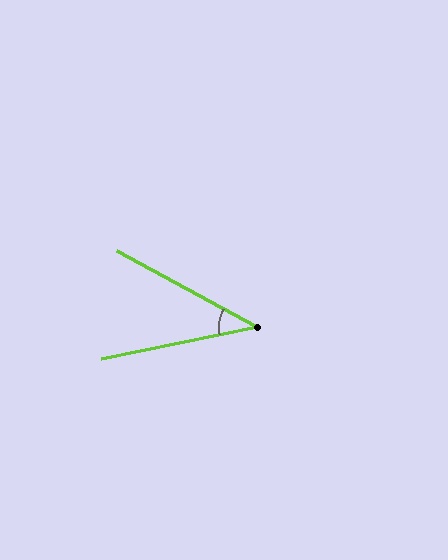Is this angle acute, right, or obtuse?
It is acute.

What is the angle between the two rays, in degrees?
Approximately 40 degrees.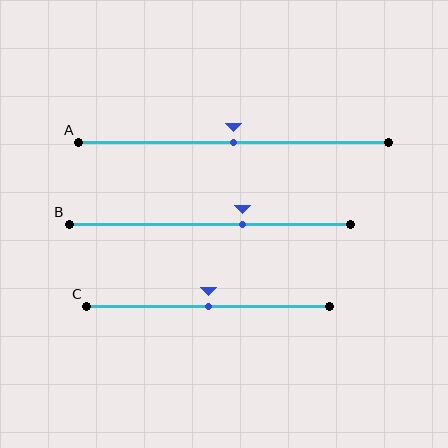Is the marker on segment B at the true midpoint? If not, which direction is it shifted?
No, the marker on segment B is shifted to the right by about 11% of the segment length.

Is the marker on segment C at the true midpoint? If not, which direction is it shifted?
Yes, the marker on segment C is at the true midpoint.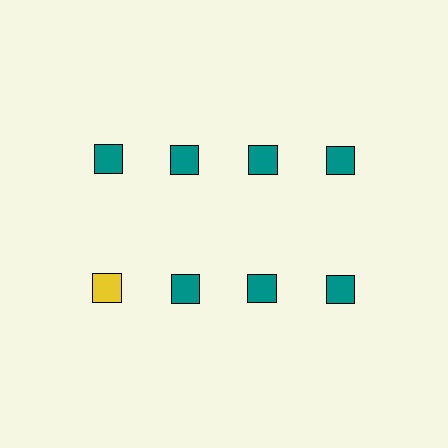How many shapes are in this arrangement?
There are 8 shapes arranged in a grid pattern.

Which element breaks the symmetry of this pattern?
The yellow square in the second row, leftmost column breaks the symmetry. All other shapes are teal squares.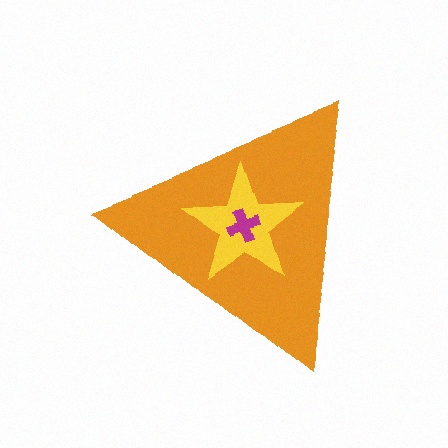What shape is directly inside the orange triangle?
The yellow star.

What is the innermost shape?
The magenta cross.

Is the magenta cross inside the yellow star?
Yes.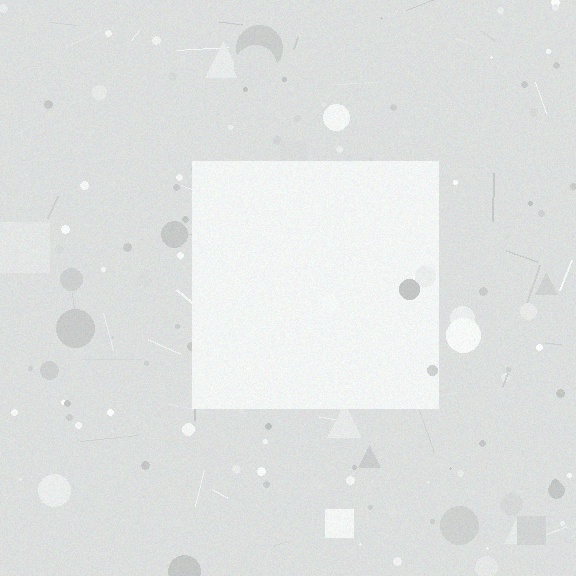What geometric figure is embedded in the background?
A square is embedded in the background.